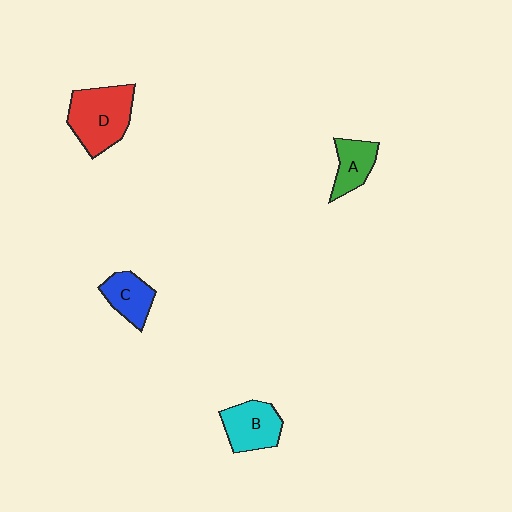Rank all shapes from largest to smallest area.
From largest to smallest: D (red), B (cyan), C (blue), A (green).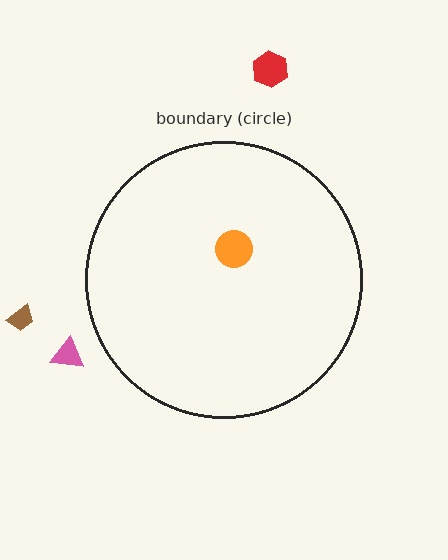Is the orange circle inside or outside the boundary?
Inside.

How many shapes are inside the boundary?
1 inside, 3 outside.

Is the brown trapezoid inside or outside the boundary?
Outside.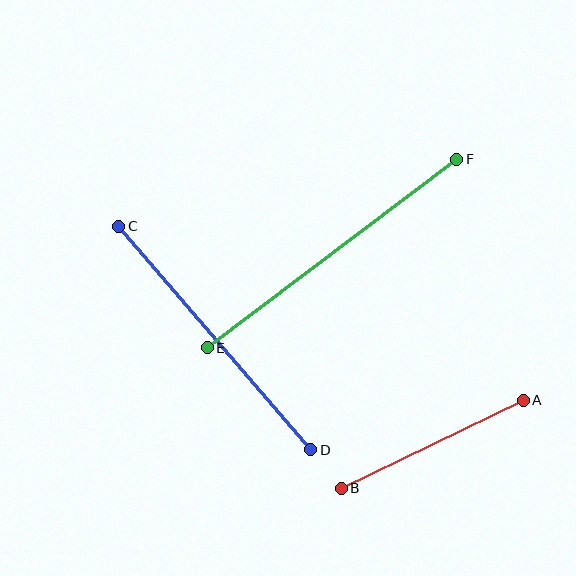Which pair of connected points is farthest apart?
Points E and F are farthest apart.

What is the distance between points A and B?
The distance is approximately 202 pixels.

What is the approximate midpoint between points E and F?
The midpoint is at approximately (332, 254) pixels.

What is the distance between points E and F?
The distance is approximately 313 pixels.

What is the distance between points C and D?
The distance is approximately 295 pixels.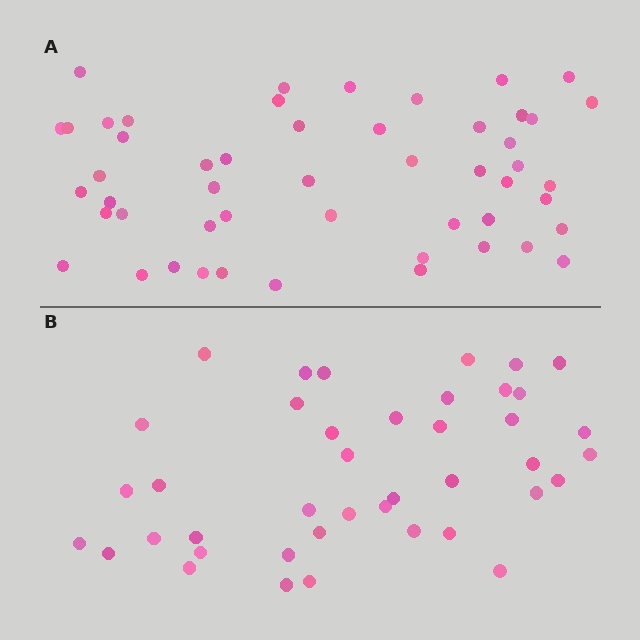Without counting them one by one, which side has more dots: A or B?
Region A (the top region) has more dots.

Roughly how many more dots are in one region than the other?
Region A has roughly 10 or so more dots than region B.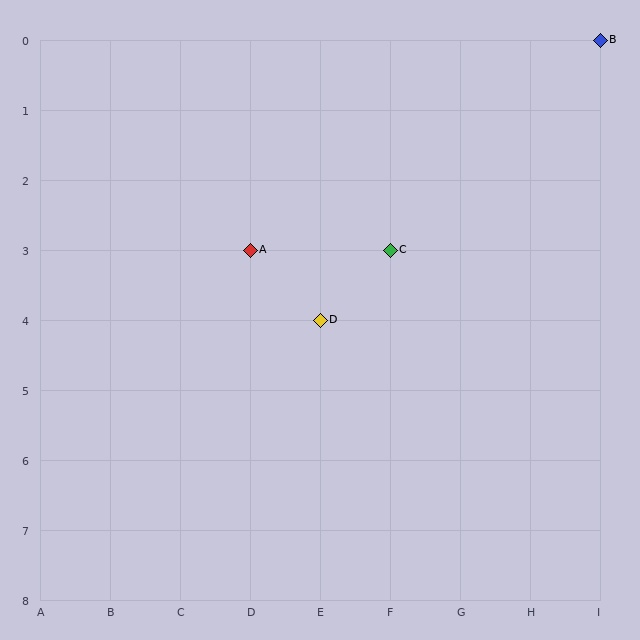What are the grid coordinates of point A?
Point A is at grid coordinates (D, 3).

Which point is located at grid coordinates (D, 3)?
Point A is at (D, 3).